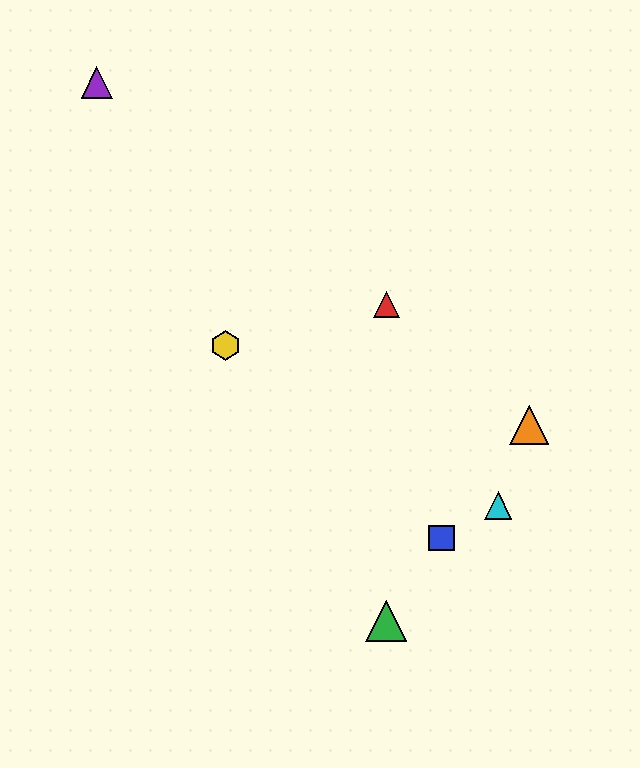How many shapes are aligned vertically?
2 shapes (the red triangle, the green triangle) are aligned vertically.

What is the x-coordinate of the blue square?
The blue square is at x≈442.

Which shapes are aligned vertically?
The red triangle, the green triangle are aligned vertically.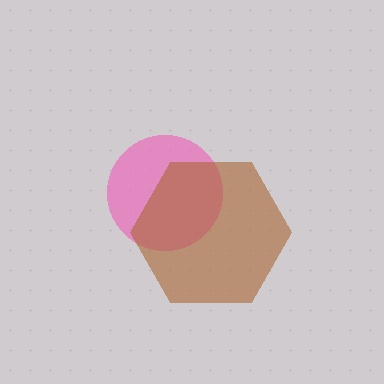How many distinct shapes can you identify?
There are 2 distinct shapes: a pink circle, a brown hexagon.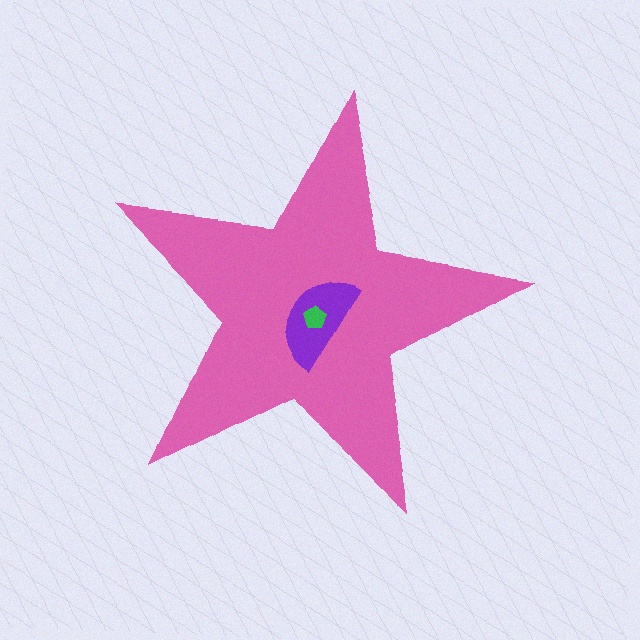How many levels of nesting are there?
3.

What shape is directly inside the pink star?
The purple semicircle.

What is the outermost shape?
The pink star.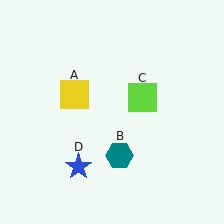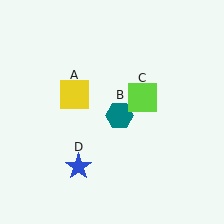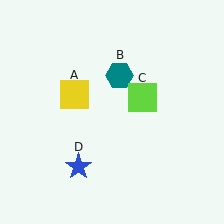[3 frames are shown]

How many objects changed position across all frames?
1 object changed position: teal hexagon (object B).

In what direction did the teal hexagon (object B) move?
The teal hexagon (object B) moved up.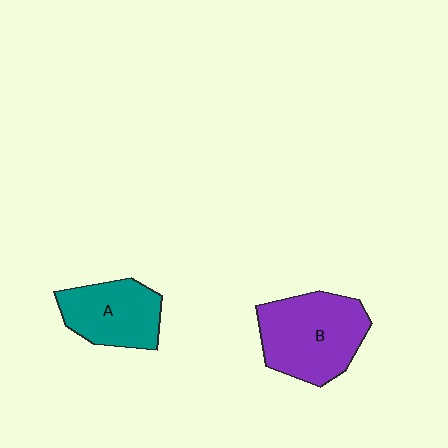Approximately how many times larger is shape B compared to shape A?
Approximately 1.4 times.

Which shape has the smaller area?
Shape A (teal).